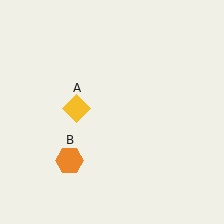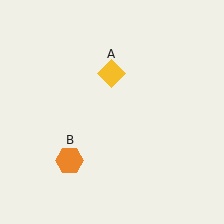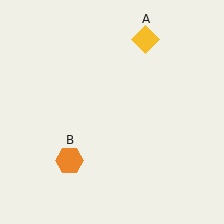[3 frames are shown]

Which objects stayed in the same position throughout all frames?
Orange hexagon (object B) remained stationary.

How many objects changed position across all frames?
1 object changed position: yellow diamond (object A).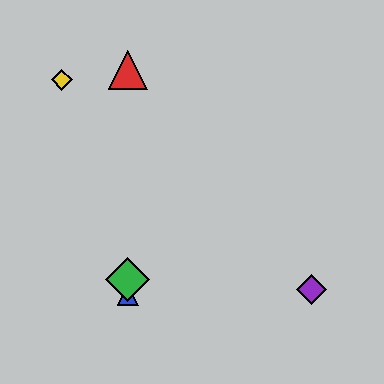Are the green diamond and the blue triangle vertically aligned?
Yes, both are at x≈128.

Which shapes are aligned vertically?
The red triangle, the blue triangle, the green diamond are aligned vertically.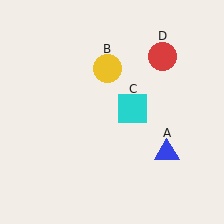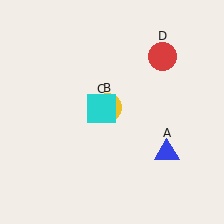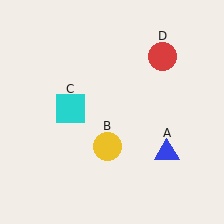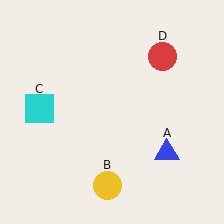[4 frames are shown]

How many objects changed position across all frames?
2 objects changed position: yellow circle (object B), cyan square (object C).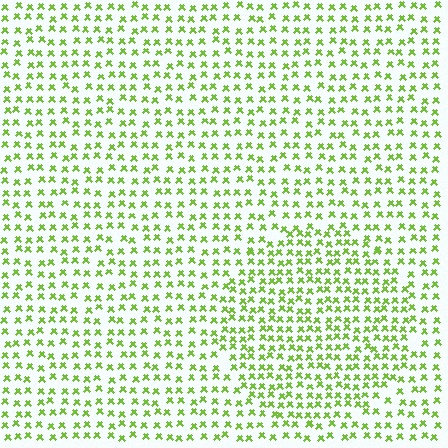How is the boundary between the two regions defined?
The boundary is defined by a change in element density (approximately 1.5x ratio). All elements are the same color, size, and shape.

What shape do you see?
I see a circle.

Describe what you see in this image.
The image contains small lime elements arranged at two different densities. A circle-shaped region is visible where the elements are more densely packed than the surrounding area.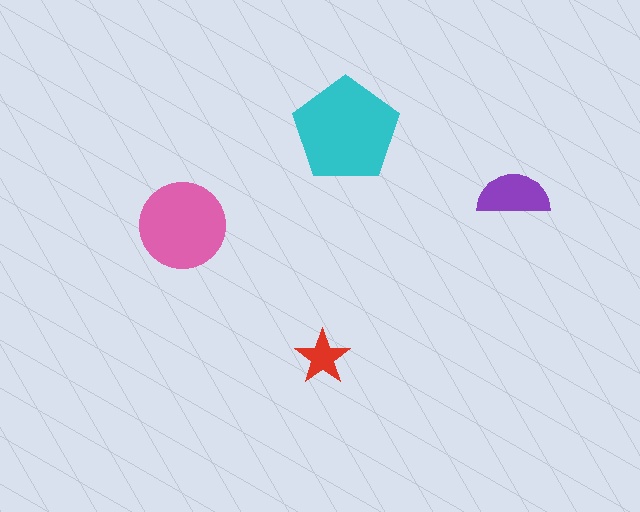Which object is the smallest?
The red star.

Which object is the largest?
The cyan pentagon.